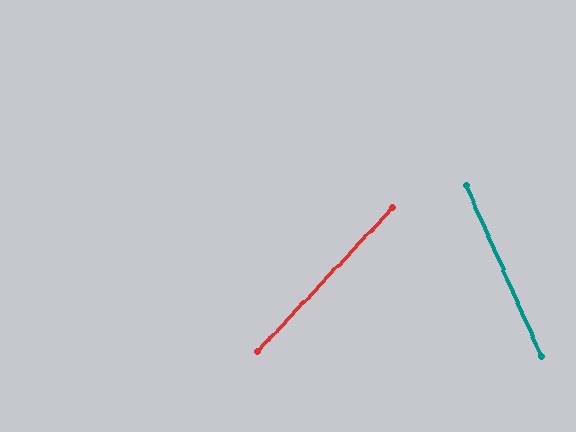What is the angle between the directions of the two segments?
Approximately 67 degrees.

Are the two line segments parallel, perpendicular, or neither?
Neither parallel nor perpendicular — they differ by about 67°.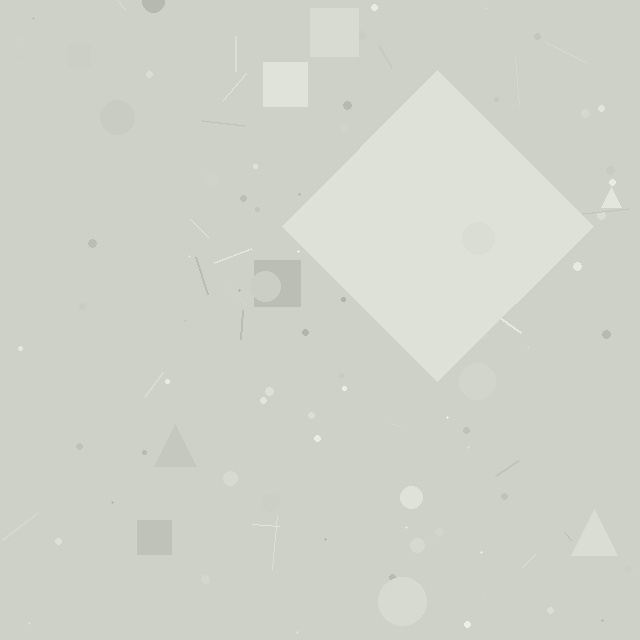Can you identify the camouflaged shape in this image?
The camouflaged shape is a diamond.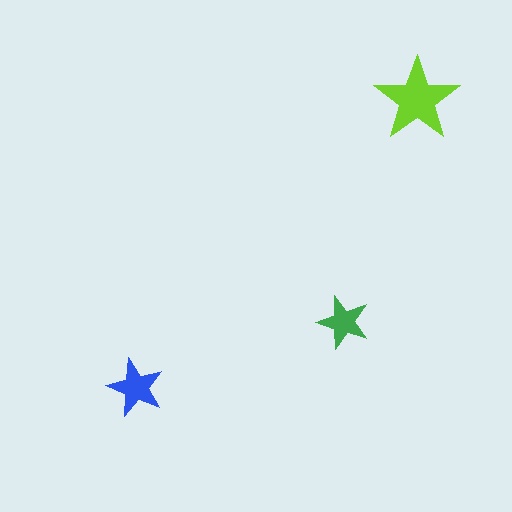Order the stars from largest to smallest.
the lime one, the blue one, the green one.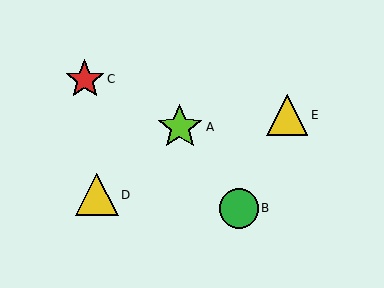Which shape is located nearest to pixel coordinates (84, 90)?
The red star (labeled C) at (85, 79) is nearest to that location.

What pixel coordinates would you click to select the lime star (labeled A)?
Click at (180, 127) to select the lime star A.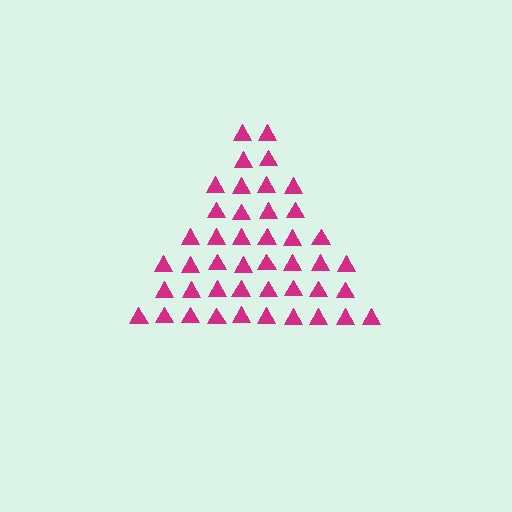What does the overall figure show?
The overall figure shows a triangle.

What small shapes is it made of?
It is made of small triangles.